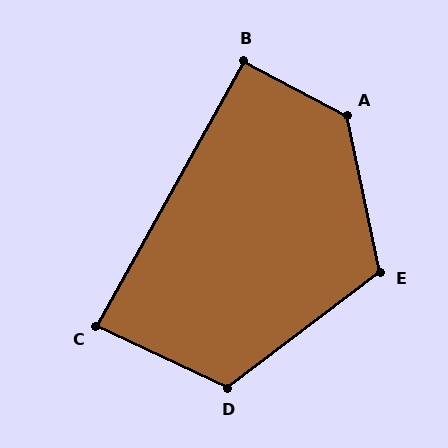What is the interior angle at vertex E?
Approximately 115 degrees (obtuse).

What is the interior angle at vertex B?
Approximately 91 degrees (approximately right).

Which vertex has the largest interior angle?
A, at approximately 130 degrees.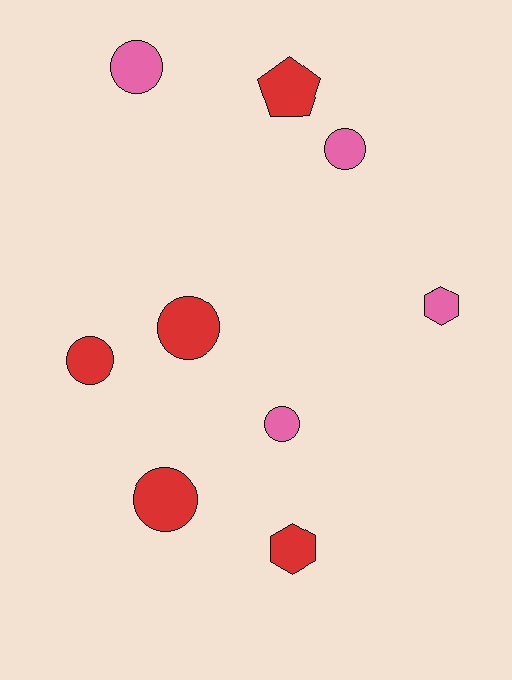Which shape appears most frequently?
Circle, with 6 objects.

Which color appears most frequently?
Red, with 5 objects.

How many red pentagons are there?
There is 1 red pentagon.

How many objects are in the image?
There are 9 objects.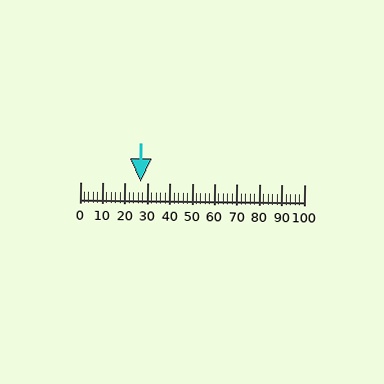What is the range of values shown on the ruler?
The ruler shows values from 0 to 100.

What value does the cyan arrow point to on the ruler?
The cyan arrow points to approximately 27.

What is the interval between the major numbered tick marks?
The major tick marks are spaced 10 units apart.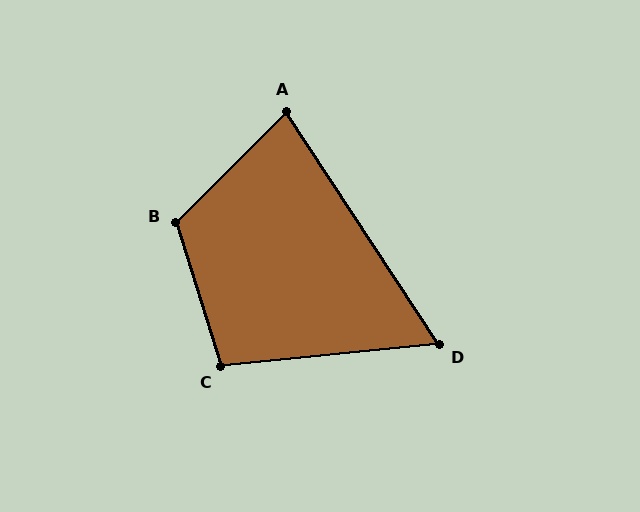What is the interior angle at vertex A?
Approximately 78 degrees (acute).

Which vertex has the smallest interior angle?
D, at approximately 62 degrees.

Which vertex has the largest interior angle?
B, at approximately 118 degrees.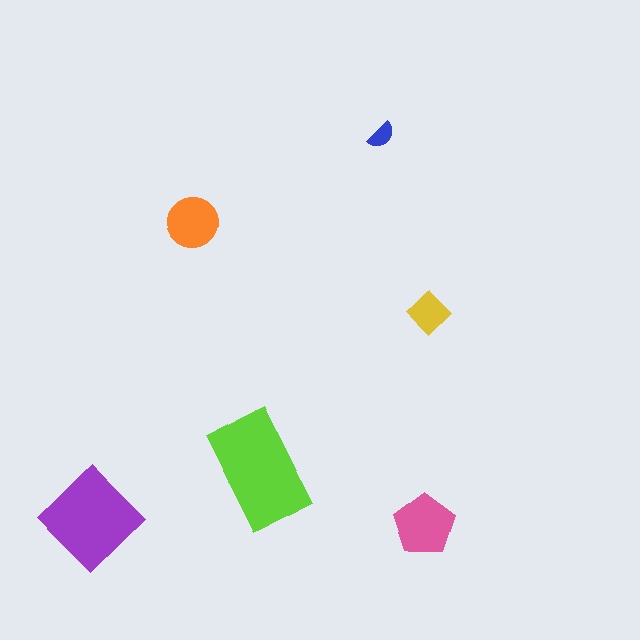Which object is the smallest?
The blue semicircle.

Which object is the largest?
The lime rectangle.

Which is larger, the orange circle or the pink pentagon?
The pink pentagon.